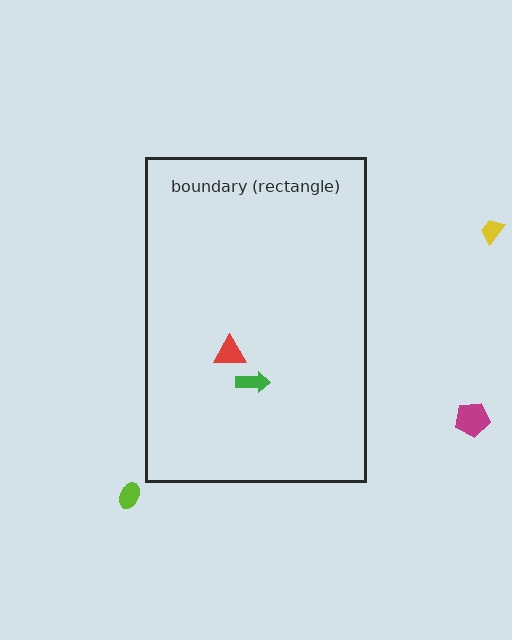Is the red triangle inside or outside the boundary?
Inside.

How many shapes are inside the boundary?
2 inside, 3 outside.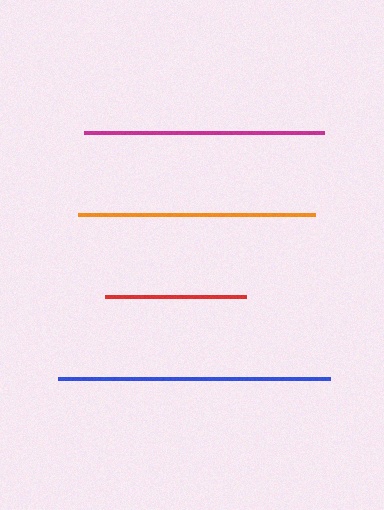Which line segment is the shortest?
The red line is the shortest at approximately 141 pixels.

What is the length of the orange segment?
The orange segment is approximately 237 pixels long.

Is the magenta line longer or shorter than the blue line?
The blue line is longer than the magenta line.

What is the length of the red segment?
The red segment is approximately 141 pixels long.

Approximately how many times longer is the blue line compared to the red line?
The blue line is approximately 1.9 times the length of the red line.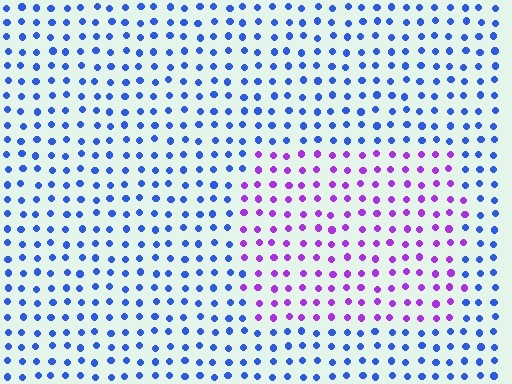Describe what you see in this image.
The image is filled with small blue elements in a uniform arrangement. A rectangle-shaped region is visible where the elements are tinted to a slightly different hue, forming a subtle color boundary.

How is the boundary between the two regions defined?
The boundary is defined purely by a slight shift in hue (about 56 degrees). Spacing, size, and orientation are identical on both sides.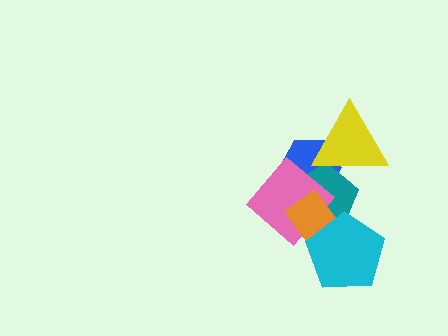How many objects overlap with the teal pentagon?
5 objects overlap with the teal pentagon.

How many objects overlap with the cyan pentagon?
3 objects overlap with the cyan pentagon.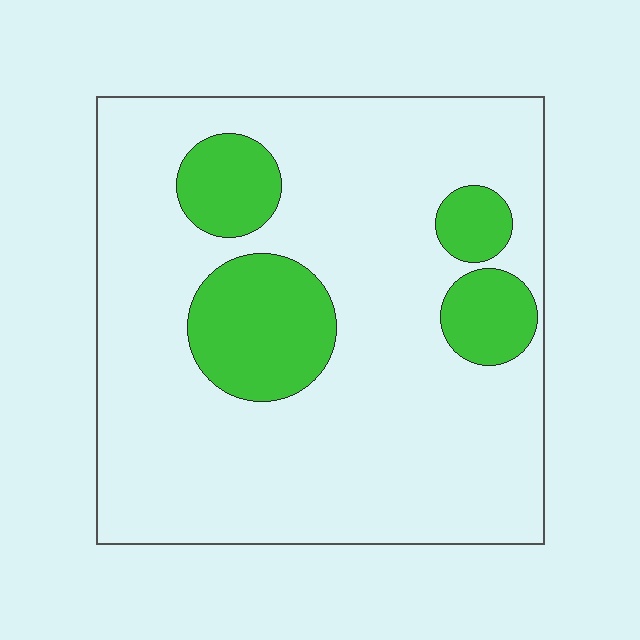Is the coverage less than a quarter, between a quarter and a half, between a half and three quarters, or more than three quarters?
Less than a quarter.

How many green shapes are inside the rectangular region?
4.